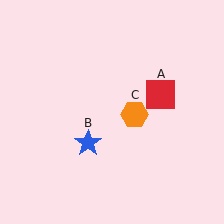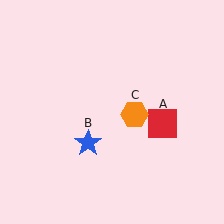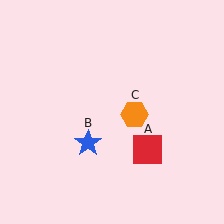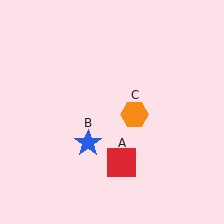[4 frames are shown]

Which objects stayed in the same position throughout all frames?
Blue star (object B) and orange hexagon (object C) remained stationary.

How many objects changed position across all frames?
1 object changed position: red square (object A).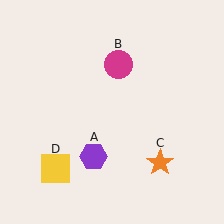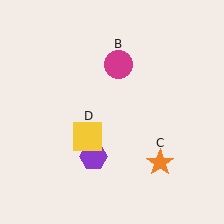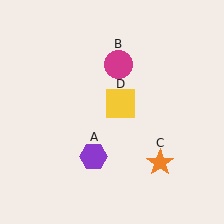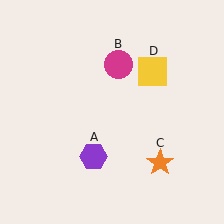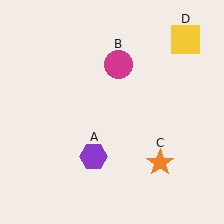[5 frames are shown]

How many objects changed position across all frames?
1 object changed position: yellow square (object D).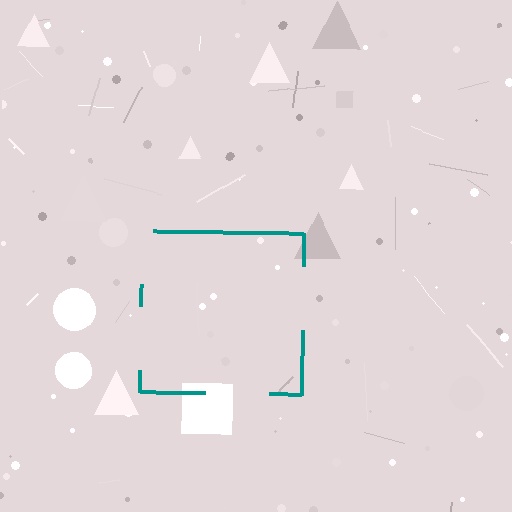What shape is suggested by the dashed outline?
The dashed outline suggests a square.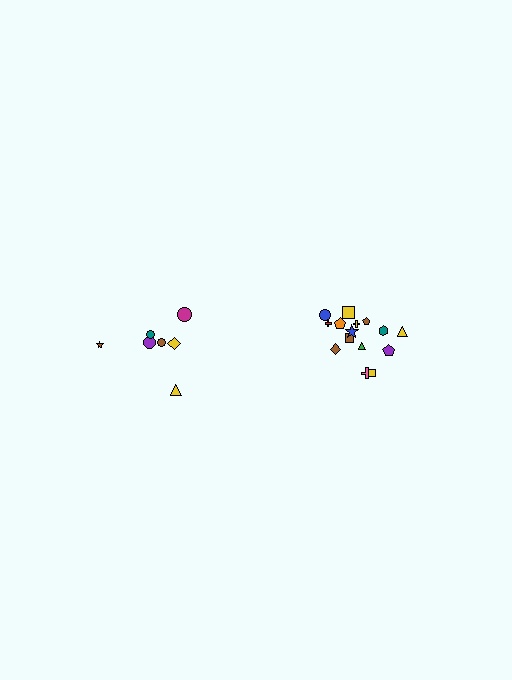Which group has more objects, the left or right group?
The right group.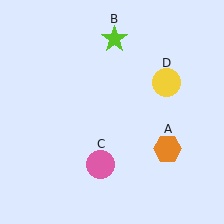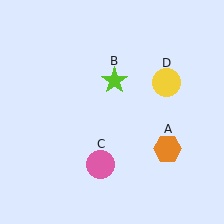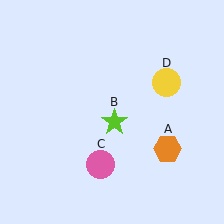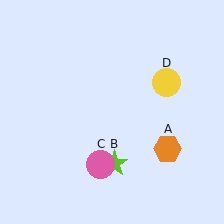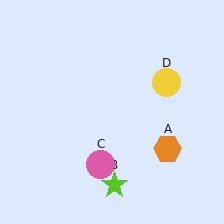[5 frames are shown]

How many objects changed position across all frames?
1 object changed position: lime star (object B).